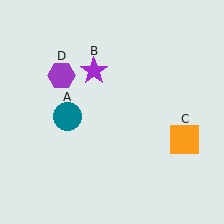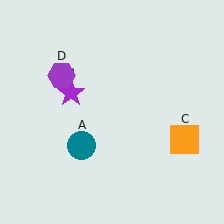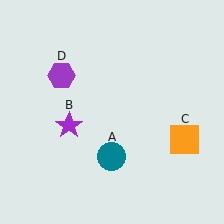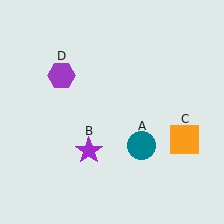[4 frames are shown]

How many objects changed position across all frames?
2 objects changed position: teal circle (object A), purple star (object B).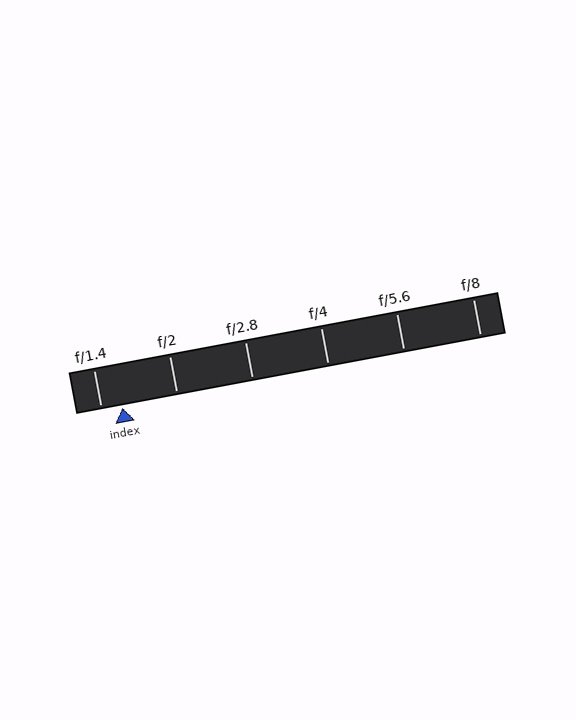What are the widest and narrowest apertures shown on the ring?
The widest aperture shown is f/1.4 and the narrowest is f/8.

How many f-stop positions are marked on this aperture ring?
There are 6 f-stop positions marked.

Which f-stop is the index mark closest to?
The index mark is closest to f/1.4.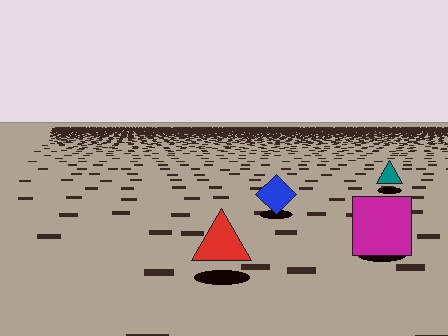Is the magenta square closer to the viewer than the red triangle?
No. The red triangle is closer — you can tell from the texture gradient: the ground texture is coarser near it.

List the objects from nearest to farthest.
From nearest to farthest: the red triangle, the magenta square, the blue diamond, the teal triangle.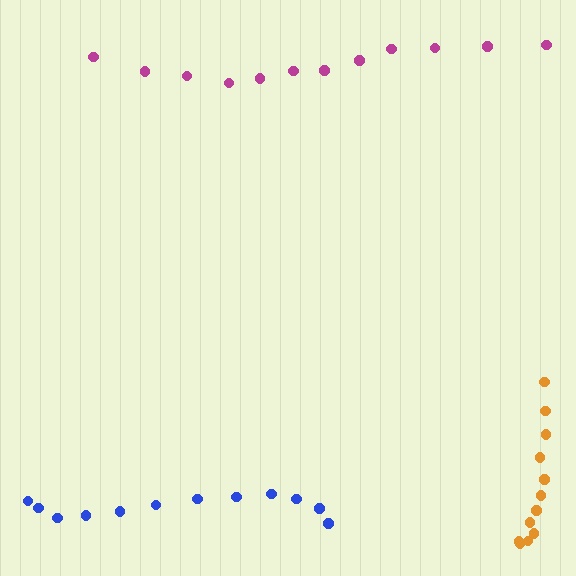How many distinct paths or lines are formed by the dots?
There are 3 distinct paths.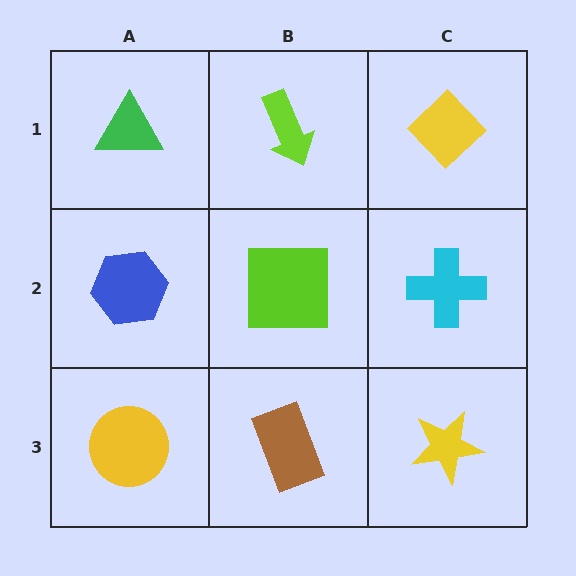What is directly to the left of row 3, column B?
A yellow circle.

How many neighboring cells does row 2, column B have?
4.